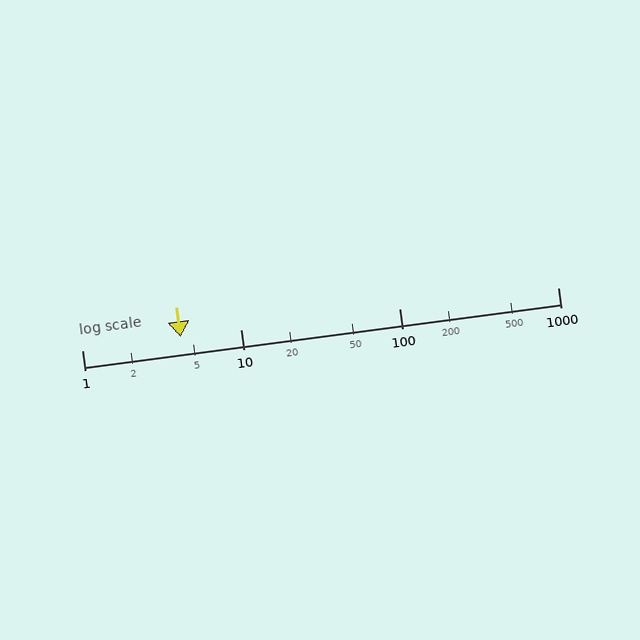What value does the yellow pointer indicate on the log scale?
The pointer indicates approximately 4.2.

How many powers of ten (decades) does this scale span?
The scale spans 3 decades, from 1 to 1000.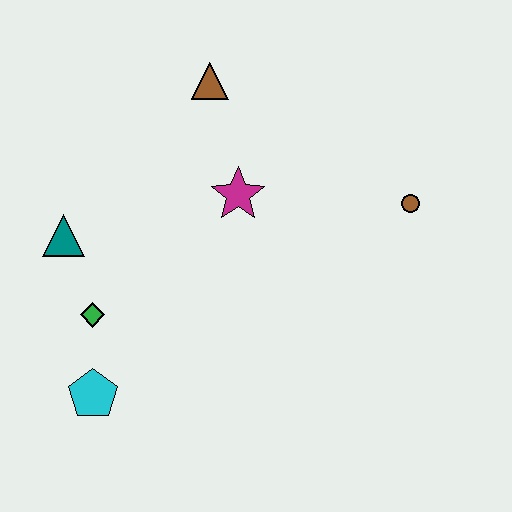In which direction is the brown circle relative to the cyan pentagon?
The brown circle is to the right of the cyan pentagon.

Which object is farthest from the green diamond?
The brown circle is farthest from the green diamond.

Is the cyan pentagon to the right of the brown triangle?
No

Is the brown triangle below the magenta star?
No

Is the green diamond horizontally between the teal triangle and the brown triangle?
Yes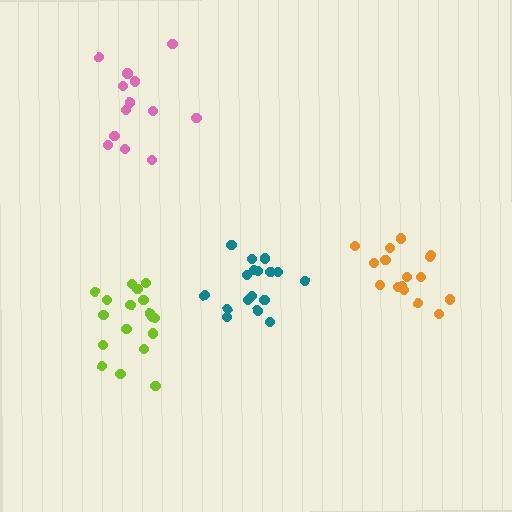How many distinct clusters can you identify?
There are 4 distinct clusters.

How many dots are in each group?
Group 1: 17 dots, Group 2: 13 dots, Group 3: 18 dots, Group 4: 16 dots (64 total).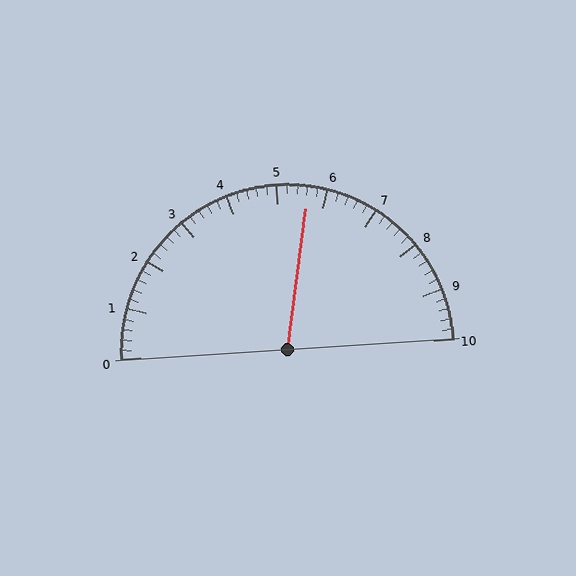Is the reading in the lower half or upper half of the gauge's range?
The reading is in the upper half of the range (0 to 10).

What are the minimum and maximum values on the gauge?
The gauge ranges from 0 to 10.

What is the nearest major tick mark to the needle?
The nearest major tick mark is 6.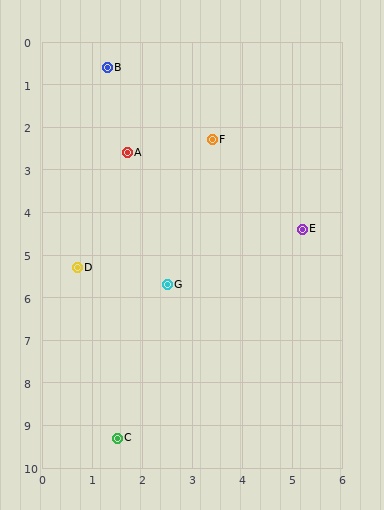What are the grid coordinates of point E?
Point E is at approximately (5.2, 4.4).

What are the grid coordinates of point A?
Point A is at approximately (1.7, 2.6).